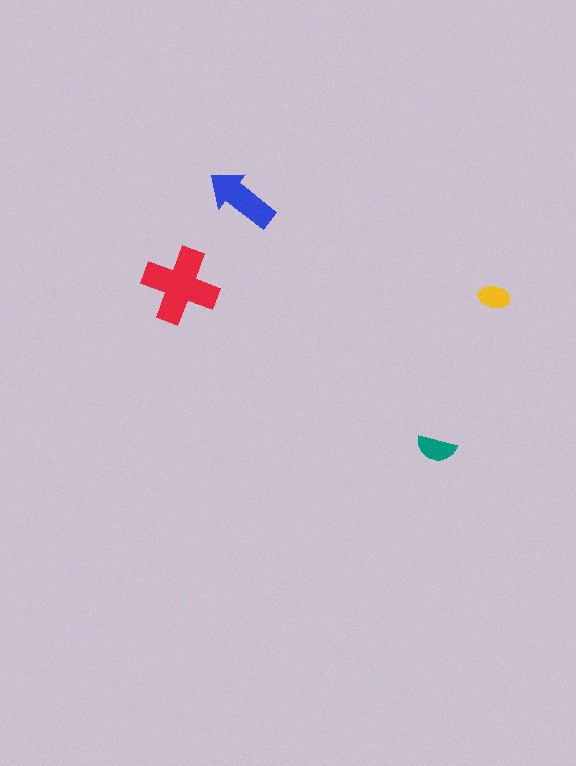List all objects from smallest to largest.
The yellow ellipse, the teal semicircle, the blue arrow, the red cross.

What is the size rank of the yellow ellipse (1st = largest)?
4th.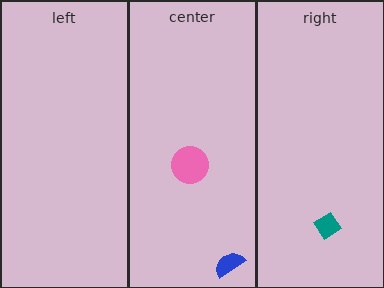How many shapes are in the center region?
2.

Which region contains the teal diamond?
The right region.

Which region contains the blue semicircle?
The center region.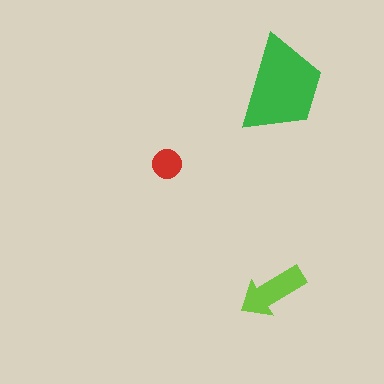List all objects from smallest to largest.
The red circle, the lime arrow, the green trapezoid.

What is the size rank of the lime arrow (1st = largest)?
2nd.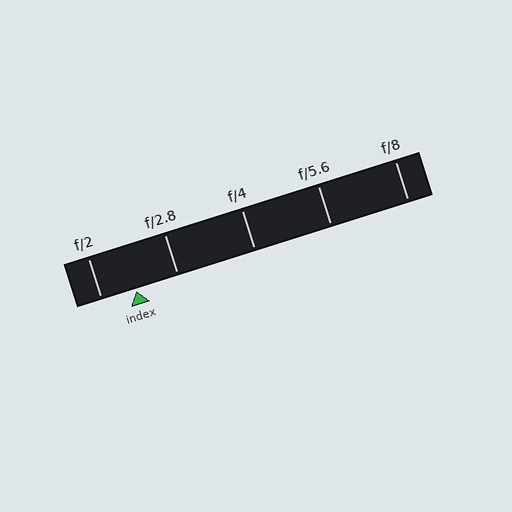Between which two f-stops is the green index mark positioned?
The index mark is between f/2 and f/2.8.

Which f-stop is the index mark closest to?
The index mark is closest to f/2.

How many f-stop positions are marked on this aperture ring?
There are 5 f-stop positions marked.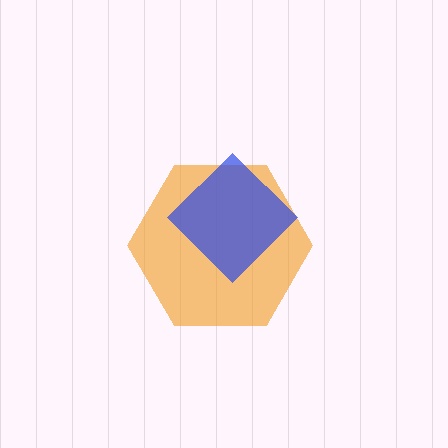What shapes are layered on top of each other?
The layered shapes are: an orange hexagon, a blue diamond.